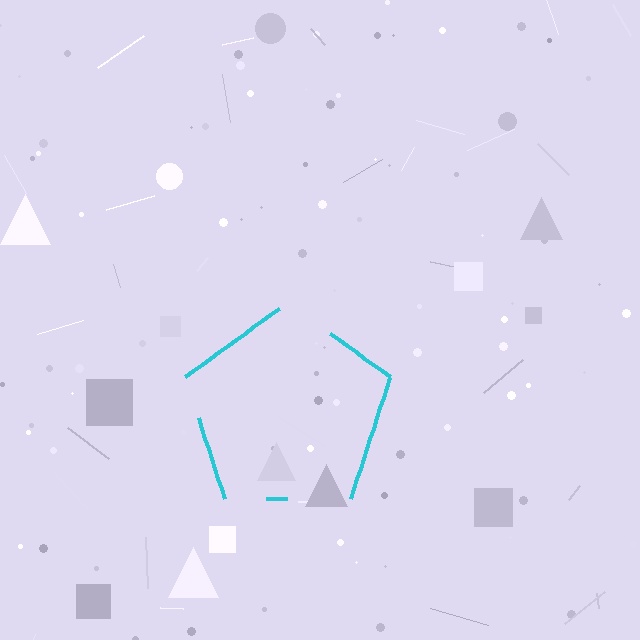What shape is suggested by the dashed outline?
The dashed outline suggests a pentagon.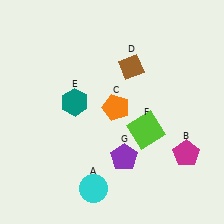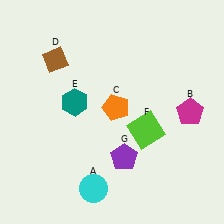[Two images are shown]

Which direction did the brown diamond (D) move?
The brown diamond (D) moved left.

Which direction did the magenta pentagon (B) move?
The magenta pentagon (B) moved up.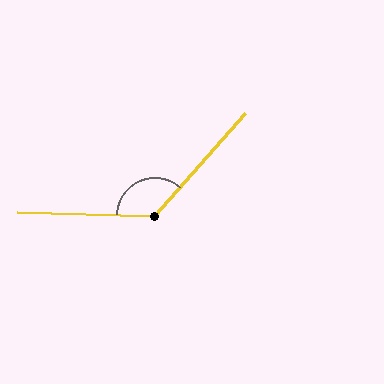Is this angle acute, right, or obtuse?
It is obtuse.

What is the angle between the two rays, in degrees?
Approximately 130 degrees.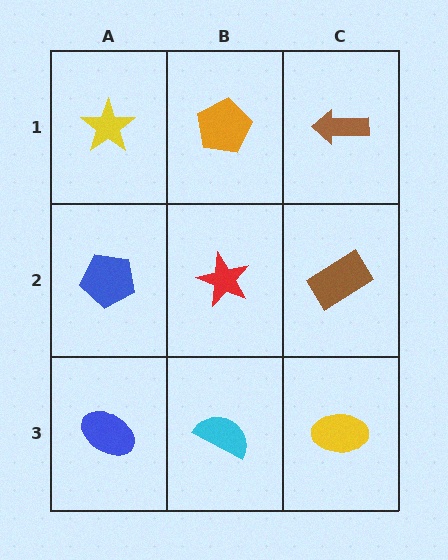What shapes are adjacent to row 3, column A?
A blue pentagon (row 2, column A), a cyan semicircle (row 3, column B).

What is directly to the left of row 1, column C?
An orange pentagon.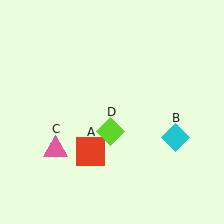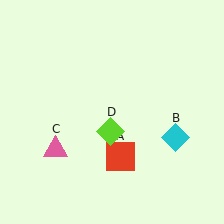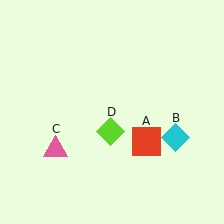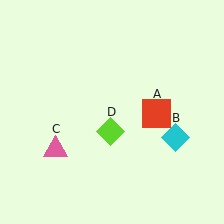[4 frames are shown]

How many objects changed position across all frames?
1 object changed position: red square (object A).